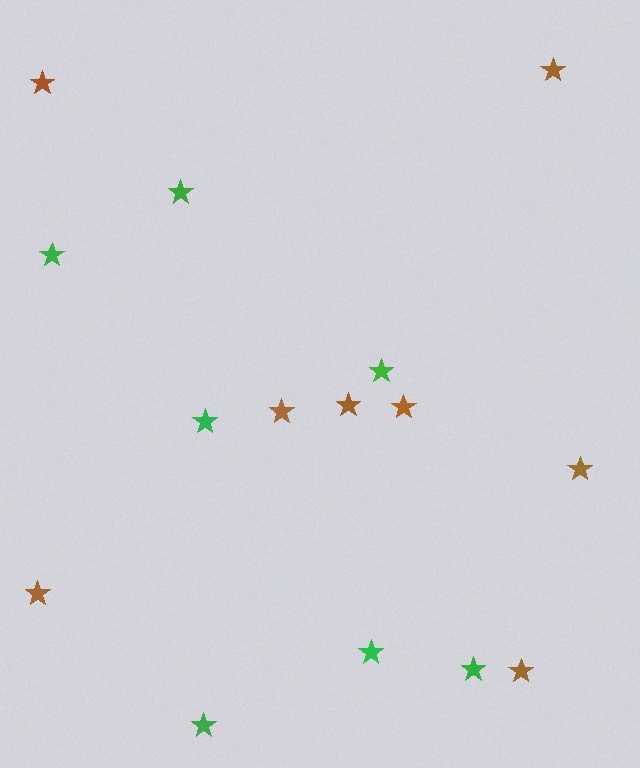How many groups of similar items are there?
There are 2 groups: one group of green stars (7) and one group of brown stars (8).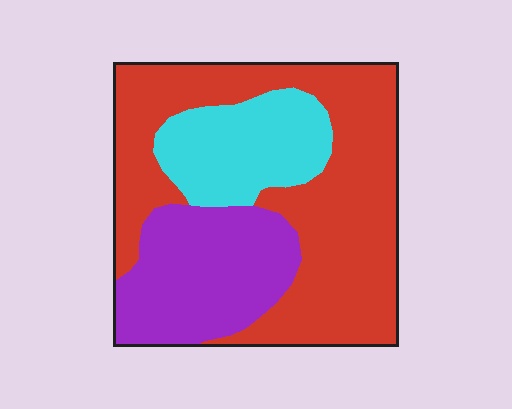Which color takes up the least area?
Cyan, at roughly 20%.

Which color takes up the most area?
Red, at roughly 55%.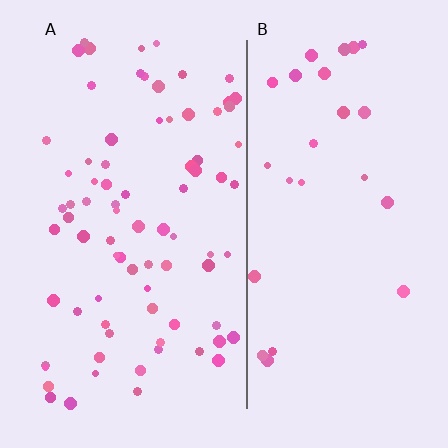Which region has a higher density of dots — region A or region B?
A (the left).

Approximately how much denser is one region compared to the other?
Approximately 3.0× — region A over region B.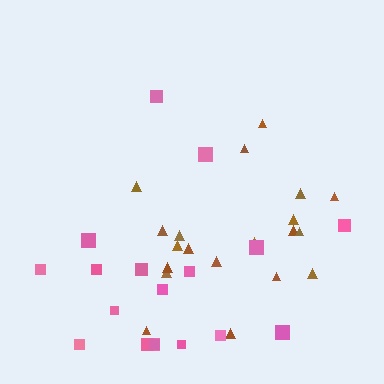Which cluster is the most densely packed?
Brown.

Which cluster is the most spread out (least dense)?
Pink.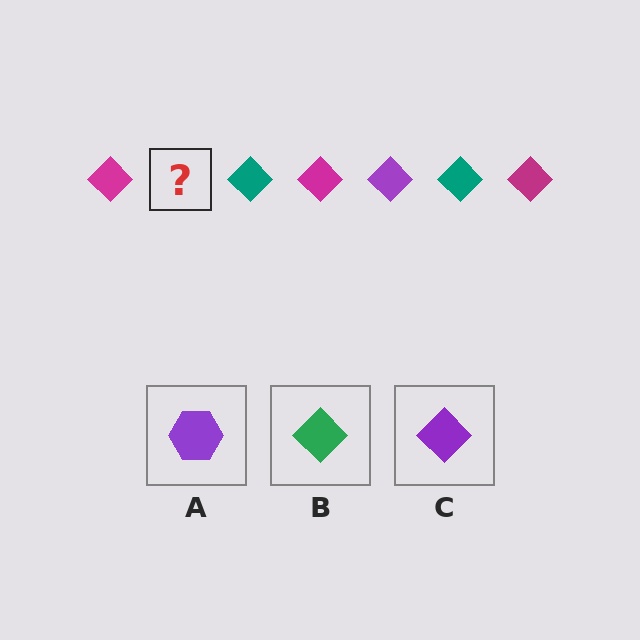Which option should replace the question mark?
Option C.